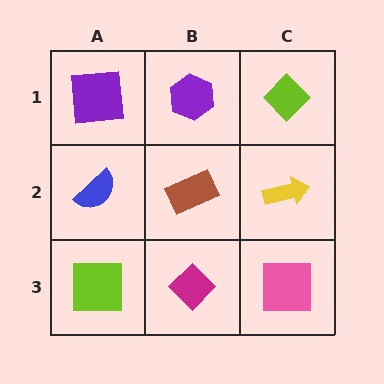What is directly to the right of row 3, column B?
A pink square.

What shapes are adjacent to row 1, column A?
A blue semicircle (row 2, column A), a purple hexagon (row 1, column B).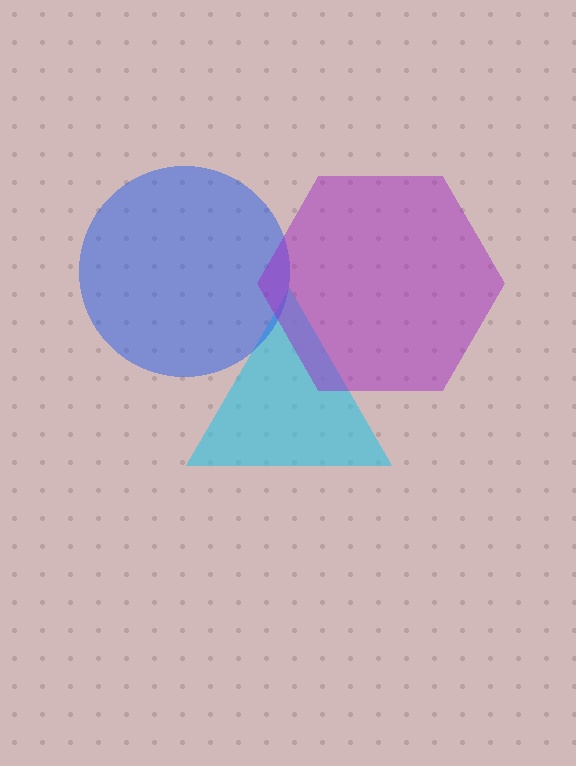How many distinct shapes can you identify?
There are 3 distinct shapes: a cyan triangle, a blue circle, a purple hexagon.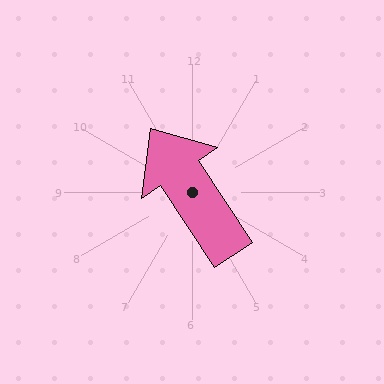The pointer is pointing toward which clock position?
Roughly 11 o'clock.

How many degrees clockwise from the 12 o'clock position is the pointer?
Approximately 327 degrees.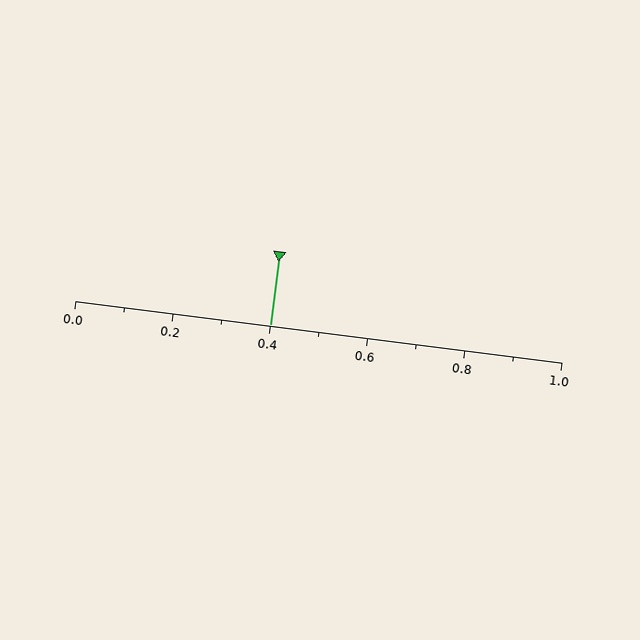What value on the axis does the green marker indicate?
The marker indicates approximately 0.4.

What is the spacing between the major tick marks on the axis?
The major ticks are spaced 0.2 apart.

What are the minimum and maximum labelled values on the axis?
The axis runs from 0.0 to 1.0.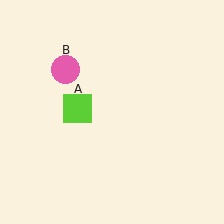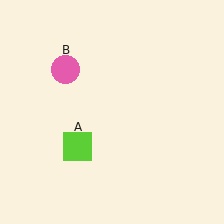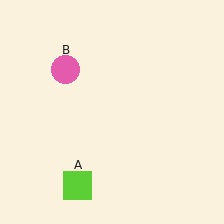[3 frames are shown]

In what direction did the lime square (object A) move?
The lime square (object A) moved down.